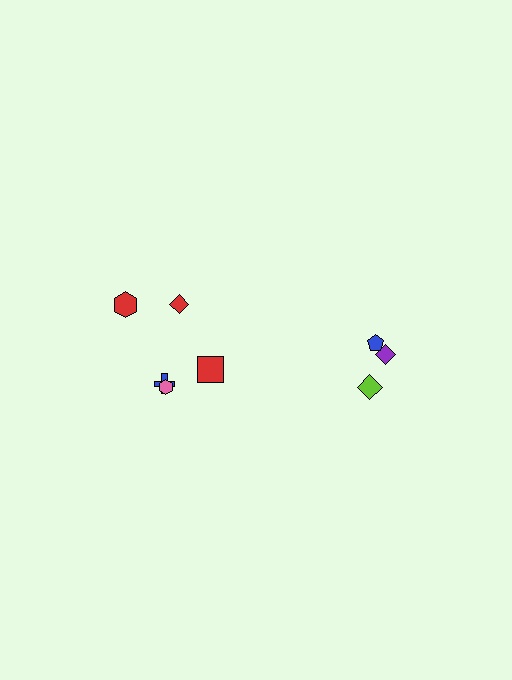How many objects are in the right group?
There are 3 objects.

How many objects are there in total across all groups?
There are 8 objects.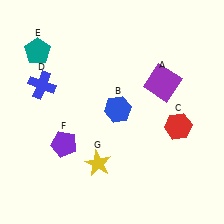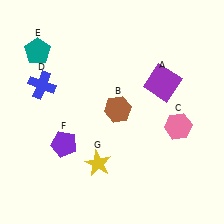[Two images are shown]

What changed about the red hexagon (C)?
In Image 1, C is red. In Image 2, it changed to pink.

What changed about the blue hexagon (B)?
In Image 1, B is blue. In Image 2, it changed to brown.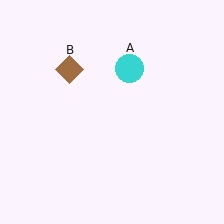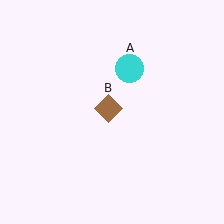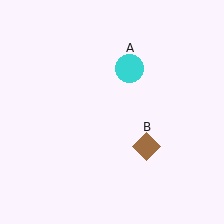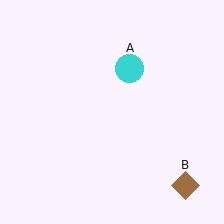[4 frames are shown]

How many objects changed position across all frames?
1 object changed position: brown diamond (object B).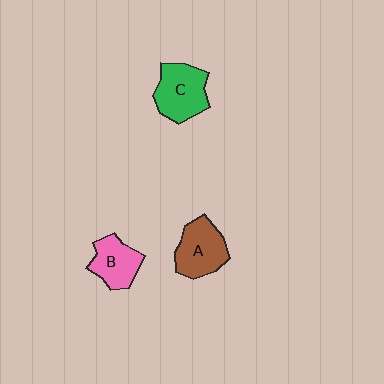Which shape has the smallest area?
Shape B (pink).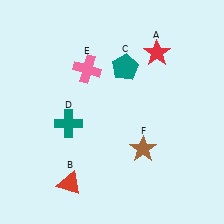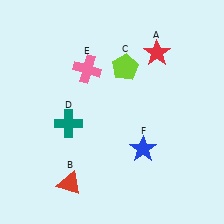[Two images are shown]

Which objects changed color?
C changed from teal to lime. F changed from brown to blue.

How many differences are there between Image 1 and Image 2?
There are 2 differences between the two images.